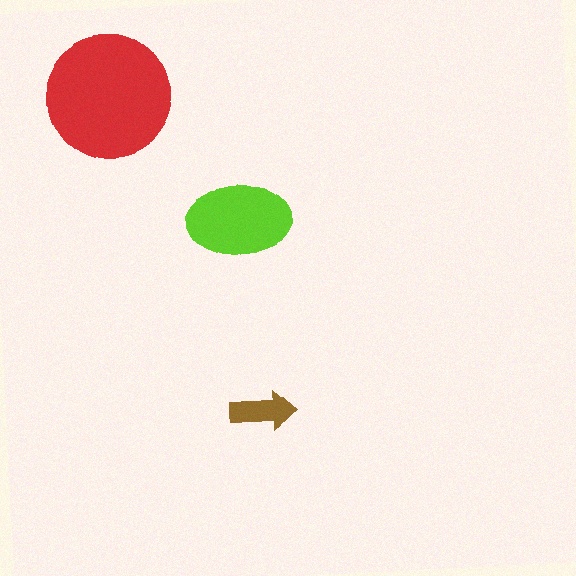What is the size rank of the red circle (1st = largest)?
1st.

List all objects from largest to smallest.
The red circle, the lime ellipse, the brown arrow.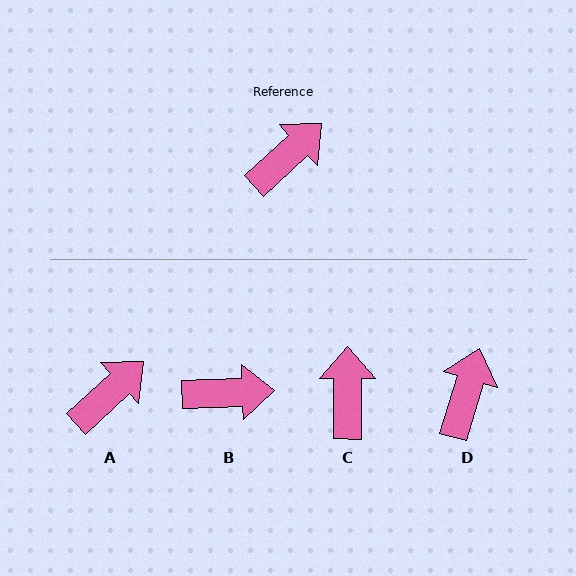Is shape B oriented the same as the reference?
No, it is off by about 41 degrees.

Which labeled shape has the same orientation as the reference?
A.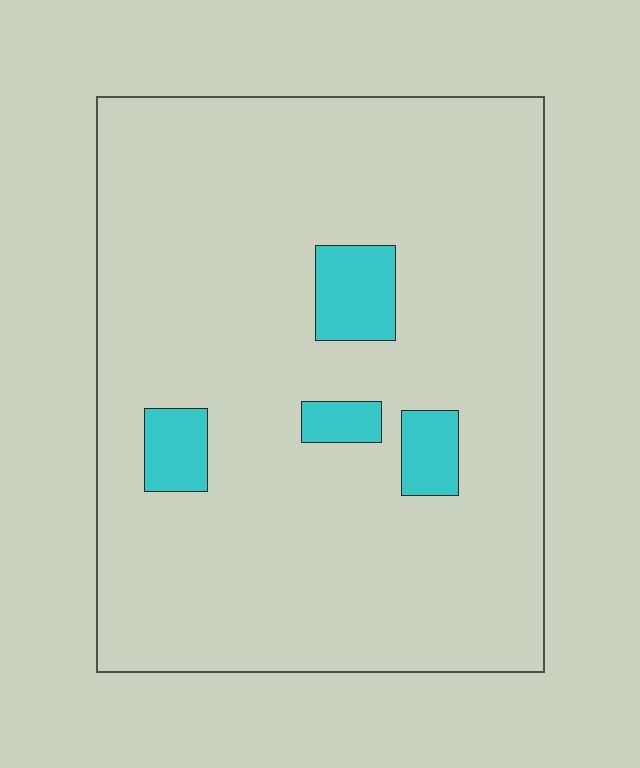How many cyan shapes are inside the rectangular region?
4.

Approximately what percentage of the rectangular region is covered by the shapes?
Approximately 10%.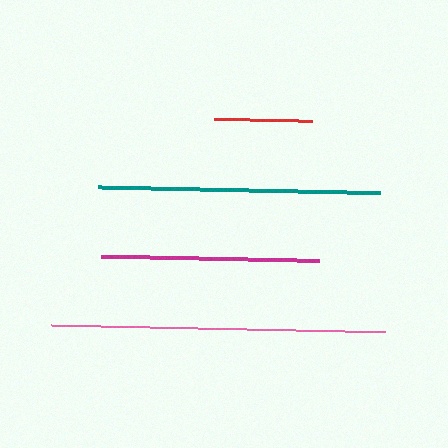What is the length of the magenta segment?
The magenta segment is approximately 218 pixels long.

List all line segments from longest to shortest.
From longest to shortest: pink, teal, magenta, red.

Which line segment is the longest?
The pink line is the longest at approximately 334 pixels.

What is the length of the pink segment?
The pink segment is approximately 334 pixels long.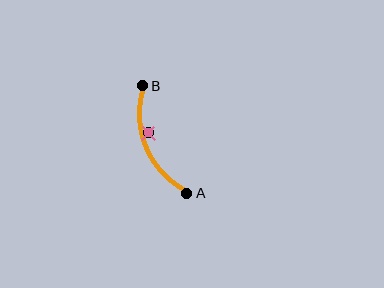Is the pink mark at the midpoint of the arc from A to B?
No — the pink mark does not lie on the arc at all. It sits slightly inside the curve.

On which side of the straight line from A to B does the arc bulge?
The arc bulges to the left of the straight line connecting A and B.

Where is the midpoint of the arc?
The arc midpoint is the point on the curve farthest from the straight line joining A and B. It sits to the left of that line.